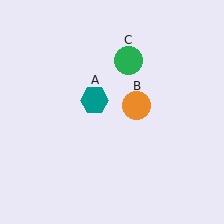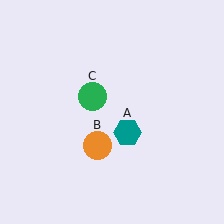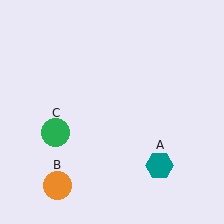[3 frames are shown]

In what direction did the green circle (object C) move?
The green circle (object C) moved down and to the left.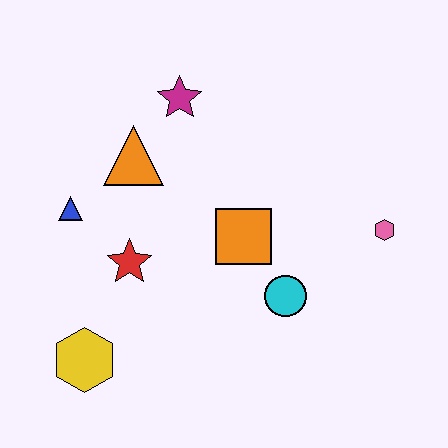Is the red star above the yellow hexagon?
Yes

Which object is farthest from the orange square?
The yellow hexagon is farthest from the orange square.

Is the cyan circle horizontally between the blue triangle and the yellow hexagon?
No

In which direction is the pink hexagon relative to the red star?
The pink hexagon is to the right of the red star.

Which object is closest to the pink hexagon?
The cyan circle is closest to the pink hexagon.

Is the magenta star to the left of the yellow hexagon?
No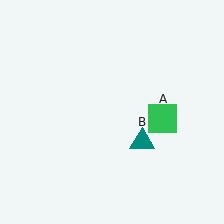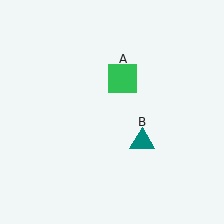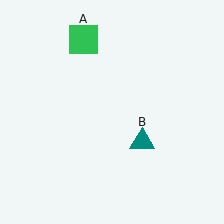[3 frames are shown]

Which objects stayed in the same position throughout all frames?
Teal triangle (object B) remained stationary.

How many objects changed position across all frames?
1 object changed position: green square (object A).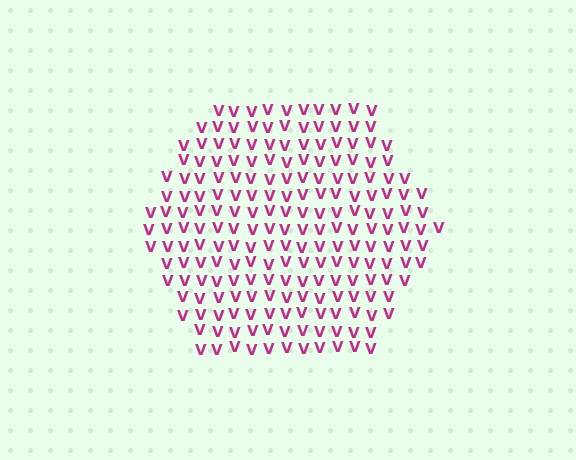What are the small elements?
The small elements are letter V's.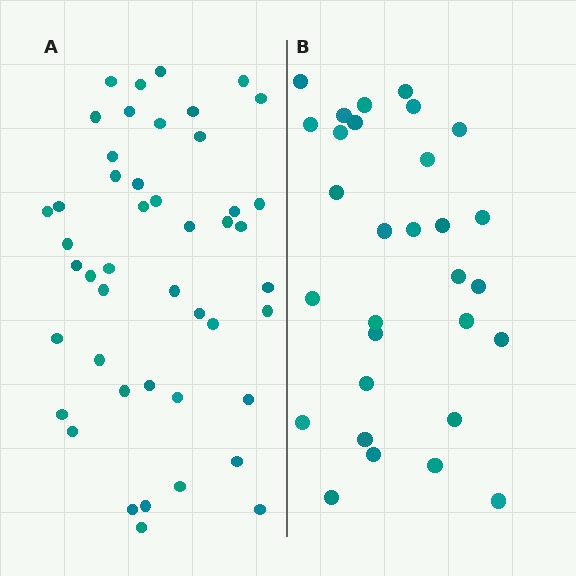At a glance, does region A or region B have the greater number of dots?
Region A (the left region) has more dots.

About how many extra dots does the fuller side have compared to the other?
Region A has approximately 15 more dots than region B.